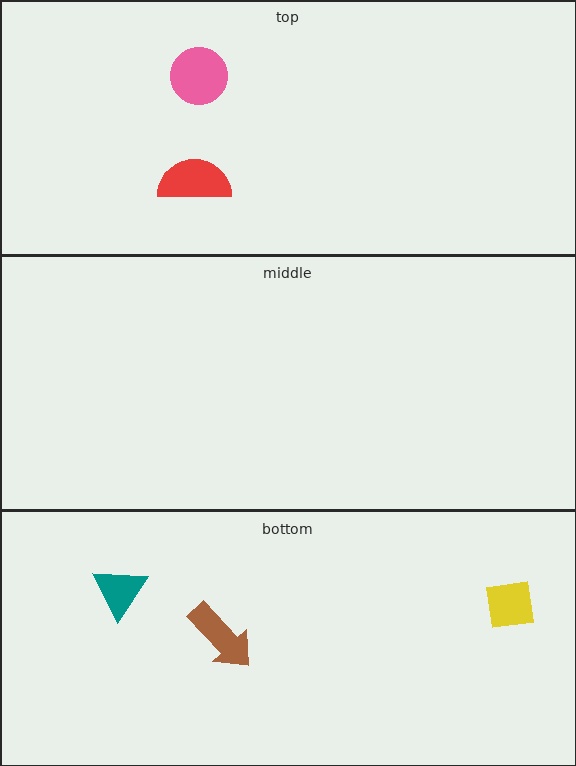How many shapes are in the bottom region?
3.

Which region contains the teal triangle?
The bottom region.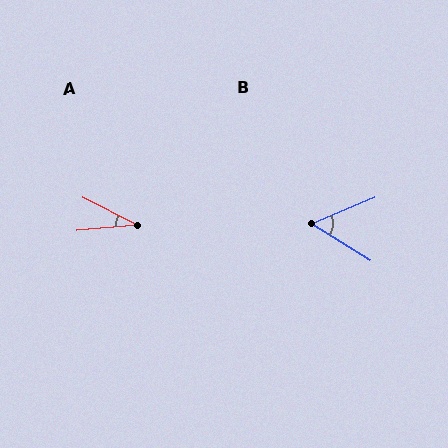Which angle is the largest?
B, at approximately 55 degrees.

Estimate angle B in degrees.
Approximately 55 degrees.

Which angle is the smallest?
A, at approximately 31 degrees.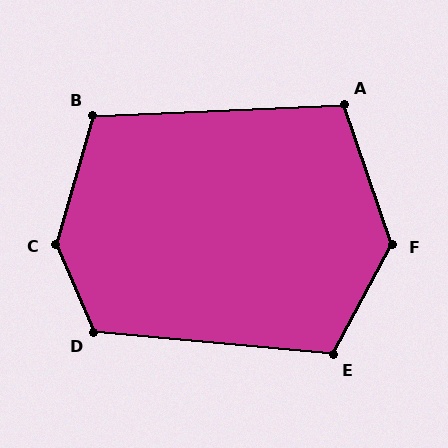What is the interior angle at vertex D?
Approximately 118 degrees (obtuse).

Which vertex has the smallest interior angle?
A, at approximately 106 degrees.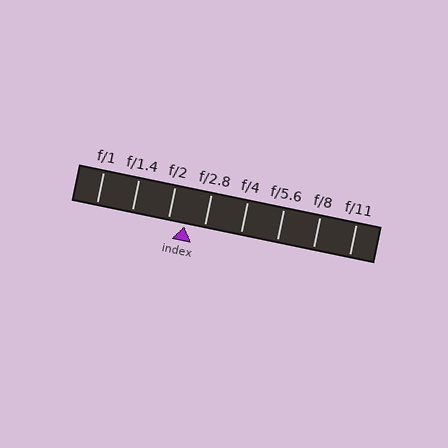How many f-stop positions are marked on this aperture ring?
There are 8 f-stop positions marked.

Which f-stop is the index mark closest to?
The index mark is closest to f/2.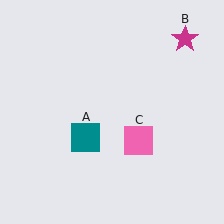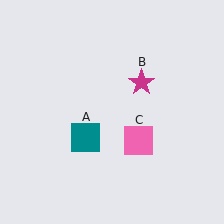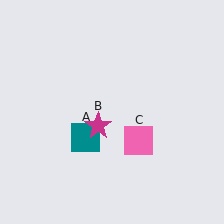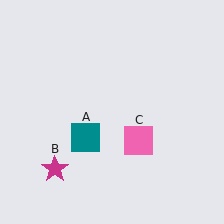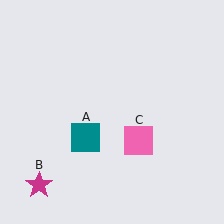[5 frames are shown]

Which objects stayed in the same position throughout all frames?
Teal square (object A) and pink square (object C) remained stationary.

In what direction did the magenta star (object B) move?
The magenta star (object B) moved down and to the left.